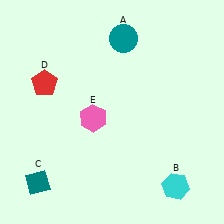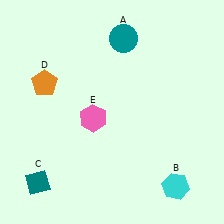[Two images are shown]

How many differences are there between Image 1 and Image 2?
There is 1 difference between the two images.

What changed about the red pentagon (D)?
In Image 1, D is red. In Image 2, it changed to orange.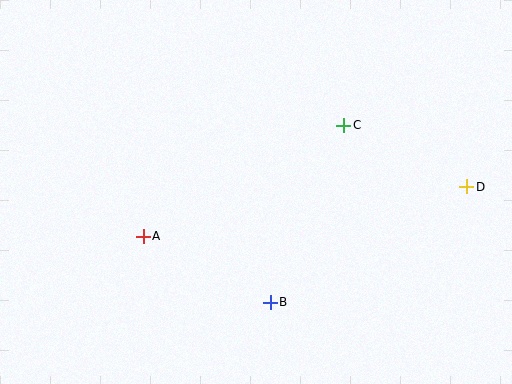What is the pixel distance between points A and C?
The distance between A and C is 229 pixels.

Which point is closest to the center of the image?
Point C at (344, 125) is closest to the center.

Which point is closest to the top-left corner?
Point A is closest to the top-left corner.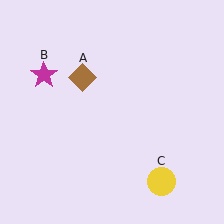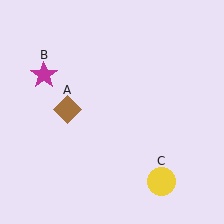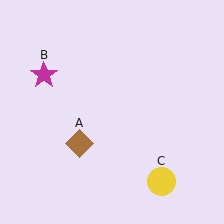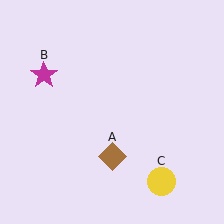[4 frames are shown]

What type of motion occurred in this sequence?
The brown diamond (object A) rotated counterclockwise around the center of the scene.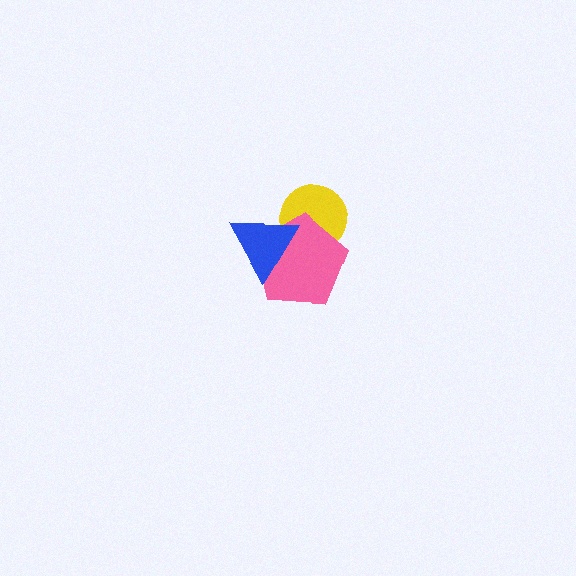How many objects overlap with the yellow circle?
2 objects overlap with the yellow circle.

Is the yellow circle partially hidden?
Yes, it is partially covered by another shape.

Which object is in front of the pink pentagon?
The blue triangle is in front of the pink pentagon.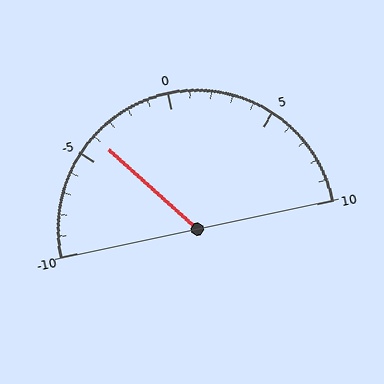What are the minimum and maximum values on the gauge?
The gauge ranges from -10 to 10.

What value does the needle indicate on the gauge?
The needle indicates approximately -4.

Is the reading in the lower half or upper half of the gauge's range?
The reading is in the lower half of the range (-10 to 10).